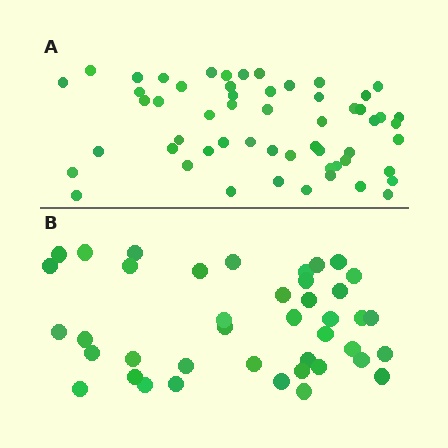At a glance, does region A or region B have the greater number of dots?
Region A (the top region) has more dots.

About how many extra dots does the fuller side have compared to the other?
Region A has approximately 15 more dots than region B.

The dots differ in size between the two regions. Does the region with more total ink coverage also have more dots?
No. Region B has more total ink coverage because its dots are larger, but region A actually contains more individual dots. Total area can be misleading — the number of items is what matters here.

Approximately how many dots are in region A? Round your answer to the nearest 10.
About 60 dots. (The exact count is 56, which rounds to 60.)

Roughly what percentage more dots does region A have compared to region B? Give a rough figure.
About 35% more.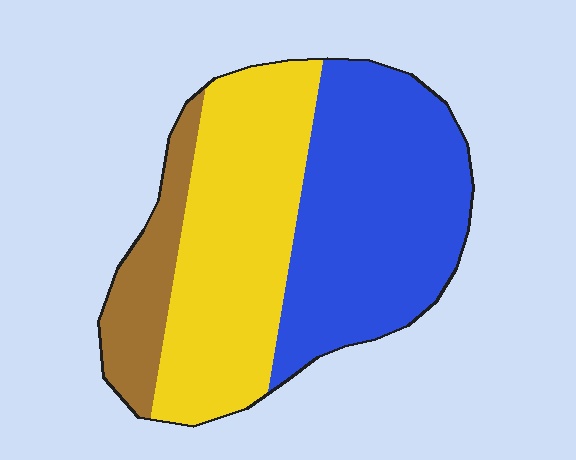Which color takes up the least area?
Brown, at roughly 15%.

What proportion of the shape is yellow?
Yellow covers 41% of the shape.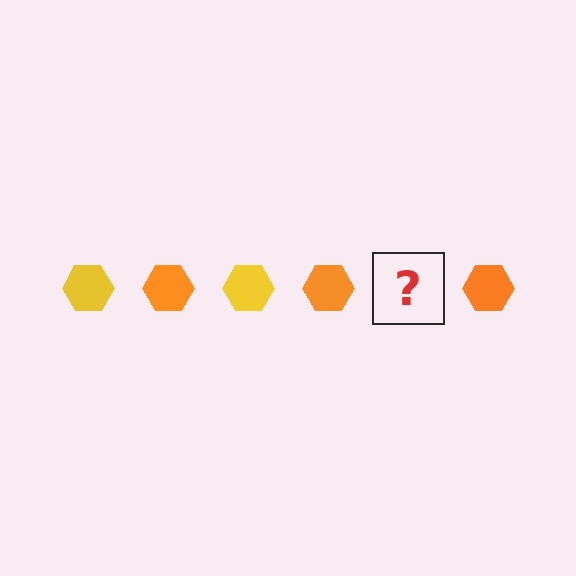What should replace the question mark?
The question mark should be replaced with a yellow hexagon.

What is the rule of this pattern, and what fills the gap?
The rule is that the pattern cycles through yellow, orange hexagons. The gap should be filled with a yellow hexagon.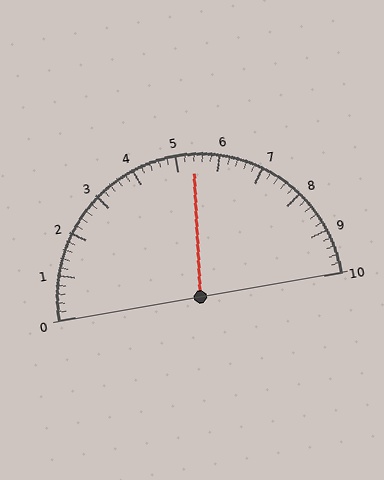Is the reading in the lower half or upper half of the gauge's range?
The reading is in the upper half of the range (0 to 10).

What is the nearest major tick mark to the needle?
The nearest major tick mark is 5.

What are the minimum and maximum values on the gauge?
The gauge ranges from 0 to 10.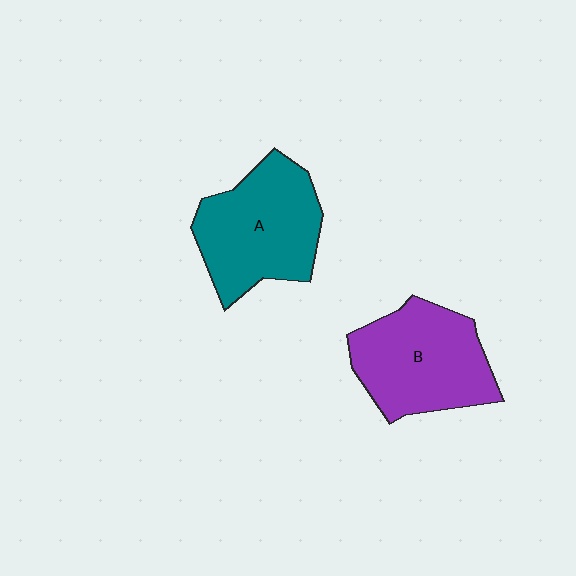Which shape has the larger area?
Shape A (teal).